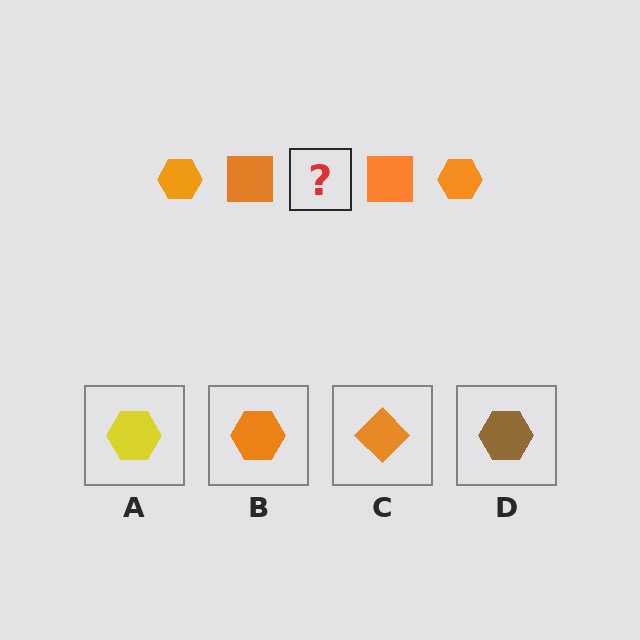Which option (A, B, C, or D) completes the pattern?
B.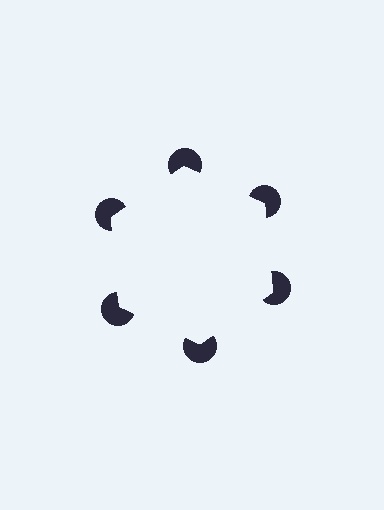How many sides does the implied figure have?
6 sides.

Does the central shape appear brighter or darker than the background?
It typically appears slightly brighter than the background, even though no actual brightness change is drawn.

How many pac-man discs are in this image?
There are 6 — one at each vertex of the illusory hexagon.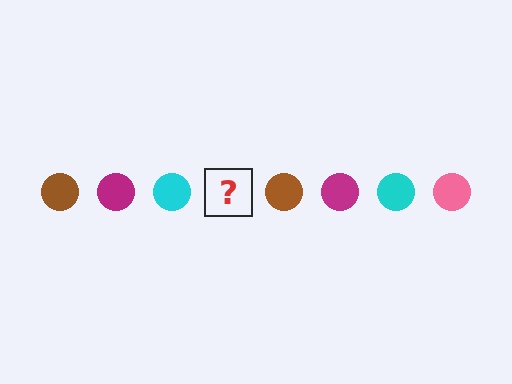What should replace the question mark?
The question mark should be replaced with a pink circle.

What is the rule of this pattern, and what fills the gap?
The rule is that the pattern cycles through brown, magenta, cyan, pink circles. The gap should be filled with a pink circle.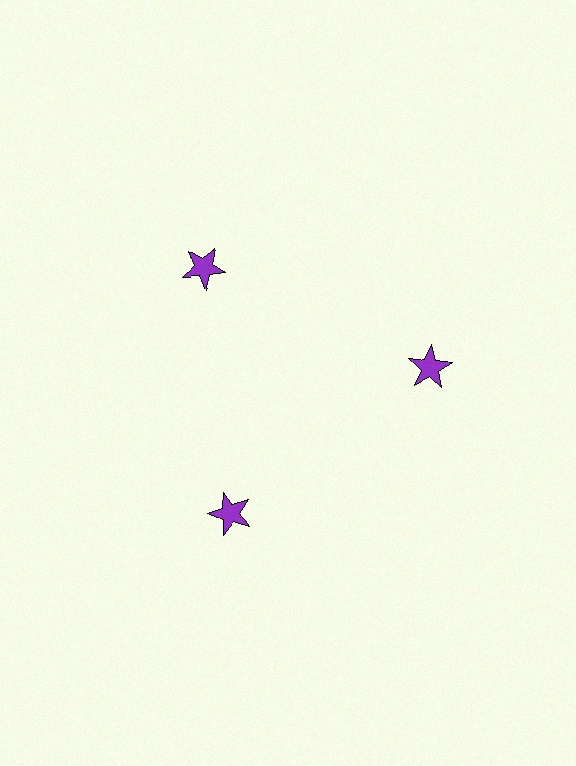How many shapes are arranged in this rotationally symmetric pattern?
There are 3 shapes, arranged in 3 groups of 1.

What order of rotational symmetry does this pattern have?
This pattern has 3-fold rotational symmetry.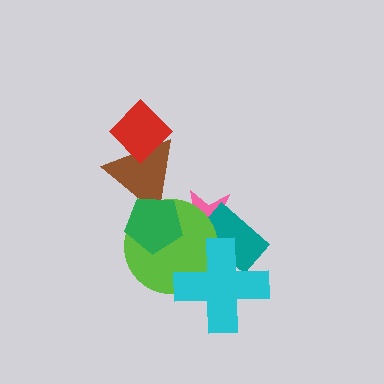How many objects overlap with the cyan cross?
3 objects overlap with the cyan cross.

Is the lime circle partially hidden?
Yes, it is partially covered by another shape.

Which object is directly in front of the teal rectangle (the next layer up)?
The lime circle is directly in front of the teal rectangle.